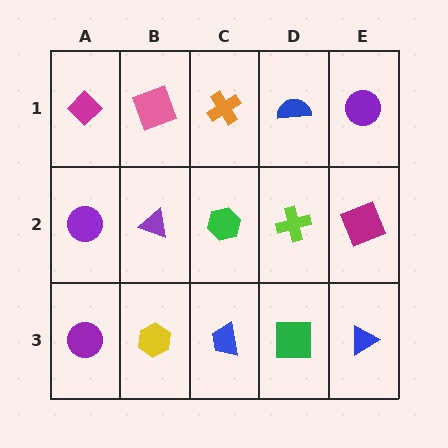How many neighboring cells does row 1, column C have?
3.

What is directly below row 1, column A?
A purple circle.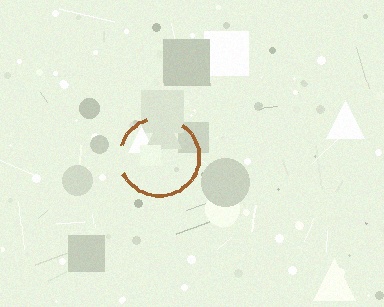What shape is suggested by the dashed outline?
The dashed outline suggests a circle.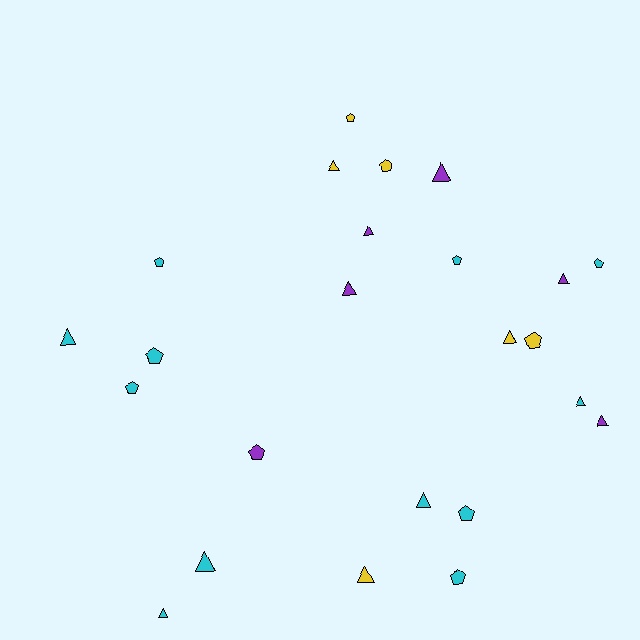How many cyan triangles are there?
There are 5 cyan triangles.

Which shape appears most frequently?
Triangle, with 13 objects.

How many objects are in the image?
There are 24 objects.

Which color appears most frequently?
Cyan, with 12 objects.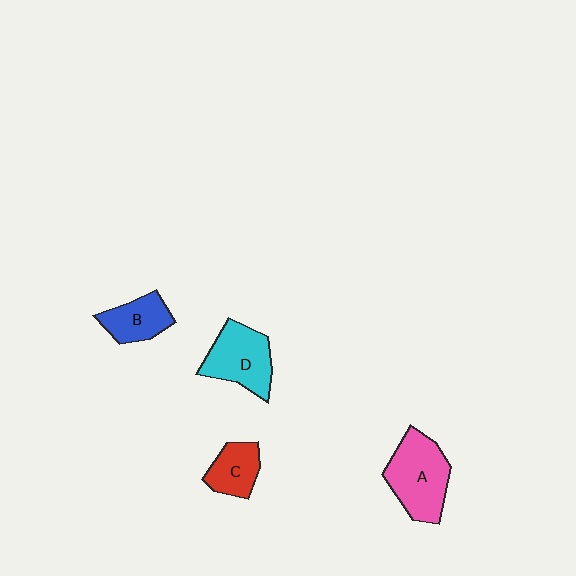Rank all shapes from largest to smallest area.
From largest to smallest: A (pink), D (cyan), B (blue), C (red).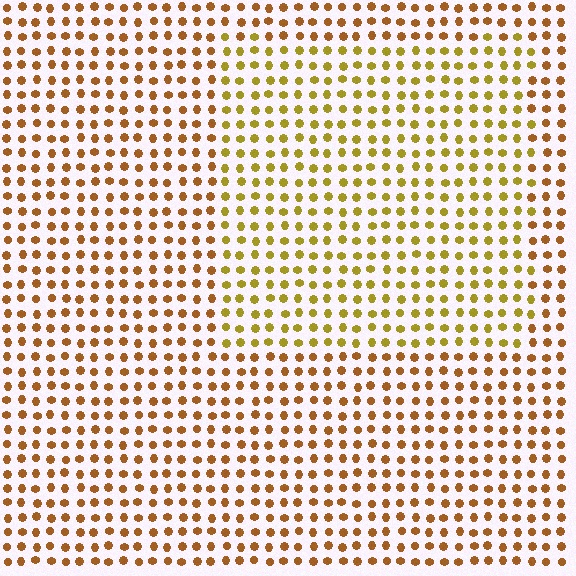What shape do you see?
I see a rectangle.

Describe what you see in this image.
The image is filled with small brown elements in a uniform arrangement. A rectangle-shaped region is visible where the elements are tinted to a slightly different hue, forming a subtle color boundary.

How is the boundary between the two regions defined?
The boundary is defined purely by a slight shift in hue (about 27 degrees). Spacing, size, and orientation are identical on both sides.